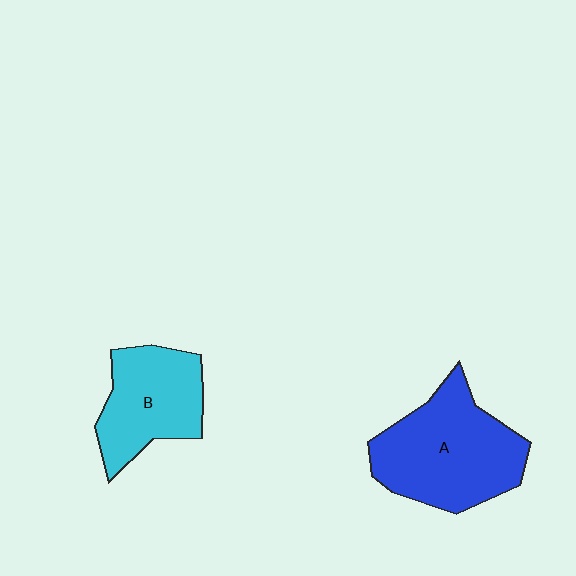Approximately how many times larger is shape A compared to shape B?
Approximately 1.4 times.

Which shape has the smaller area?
Shape B (cyan).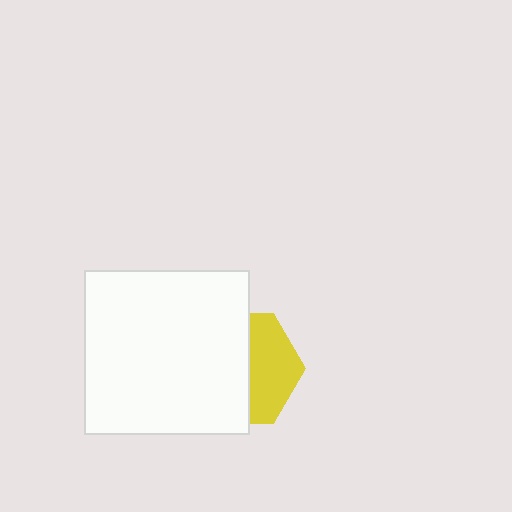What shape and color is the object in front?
The object in front is a white square.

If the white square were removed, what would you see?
You would see the complete yellow hexagon.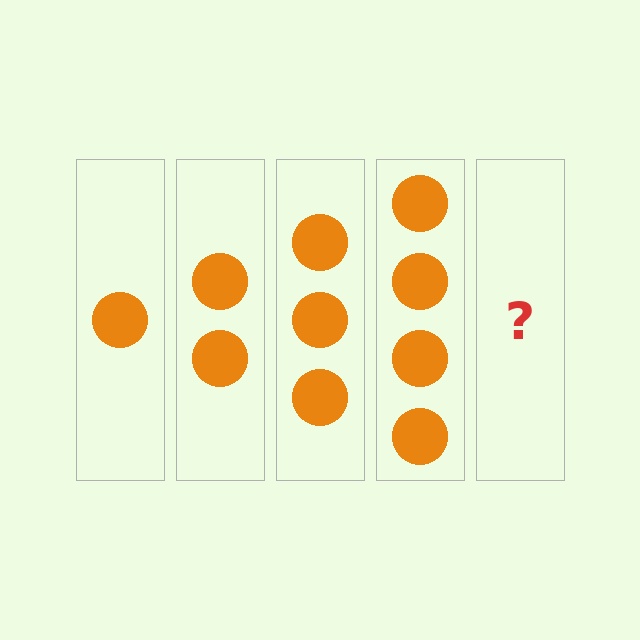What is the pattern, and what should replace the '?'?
The pattern is that each step adds one more circle. The '?' should be 5 circles.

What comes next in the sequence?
The next element should be 5 circles.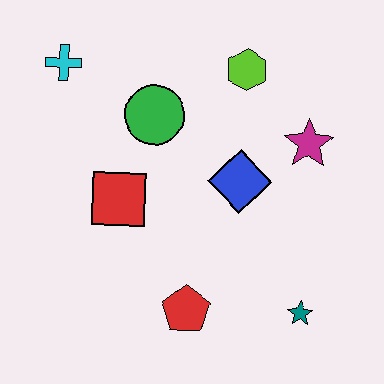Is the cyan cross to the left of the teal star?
Yes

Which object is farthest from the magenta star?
The cyan cross is farthest from the magenta star.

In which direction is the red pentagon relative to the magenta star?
The red pentagon is below the magenta star.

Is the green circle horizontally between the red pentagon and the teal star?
No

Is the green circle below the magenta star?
No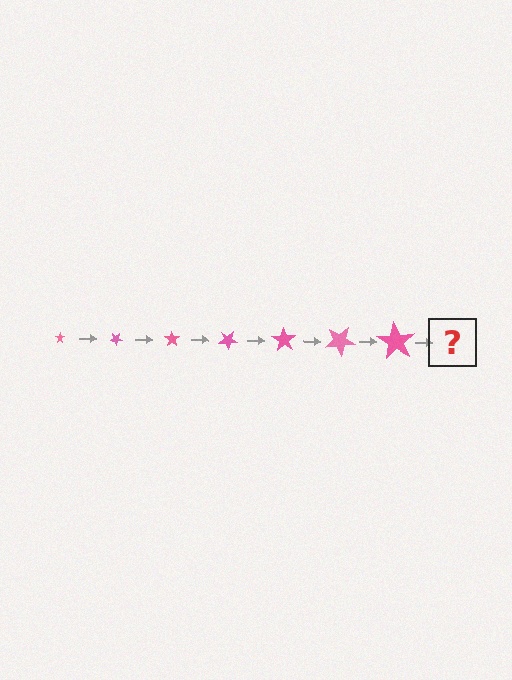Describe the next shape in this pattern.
It should be a star, larger than the previous one and rotated 245 degrees from the start.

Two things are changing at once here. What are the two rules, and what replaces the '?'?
The two rules are that the star grows larger each step and it rotates 35 degrees each step. The '?' should be a star, larger than the previous one and rotated 245 degrees from the start.